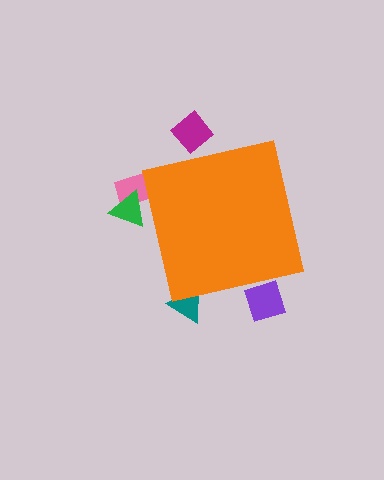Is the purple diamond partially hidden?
Yes, the purple diamond is partially hidden behind the orange square.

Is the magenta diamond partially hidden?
Yes, the magenta diamond is partially hidden behind the orange square.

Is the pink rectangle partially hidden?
Yes, the pink rectangle is partially hidden behind the orange square.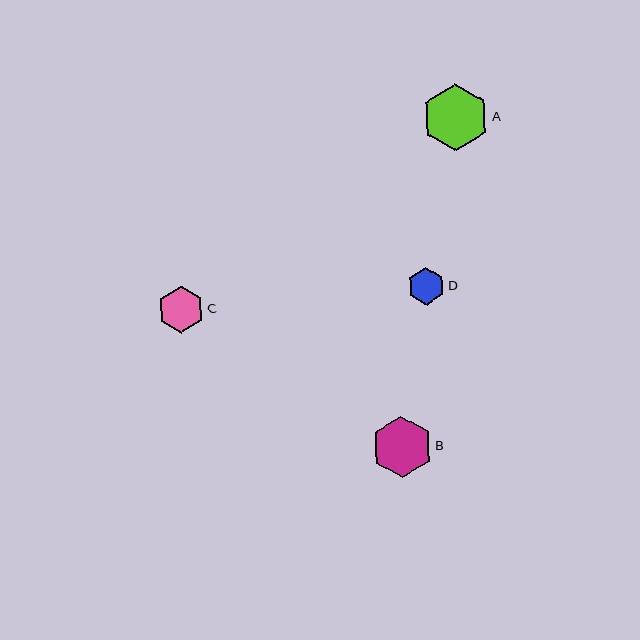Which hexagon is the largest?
Hexagon A is the largest with a size of approximately 67 pixels.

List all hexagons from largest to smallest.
From largest to smallest: A, B, C, D.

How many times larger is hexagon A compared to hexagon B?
Hexagon A is approximately 1.1 times the size of hexagon B.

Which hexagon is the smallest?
Hexagon D is the smallest with a size of approximately 37 pixels.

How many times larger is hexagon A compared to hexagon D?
Hexagon A is approximately 1.8 times the size of hexagon D.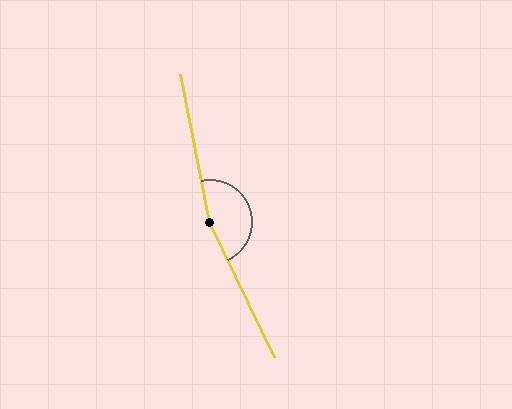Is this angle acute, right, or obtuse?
It is obtuse.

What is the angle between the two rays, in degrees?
Approximately 166 degrees.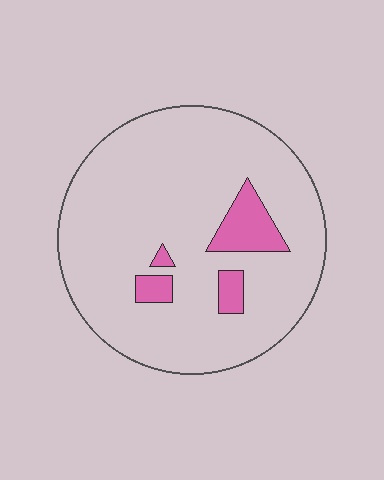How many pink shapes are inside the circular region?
4.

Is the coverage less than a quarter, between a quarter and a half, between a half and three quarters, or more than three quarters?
Less than a quarter.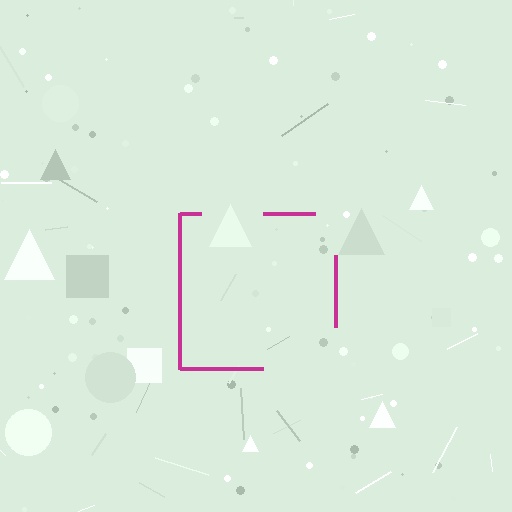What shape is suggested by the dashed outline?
The dashed outline suggests a square.